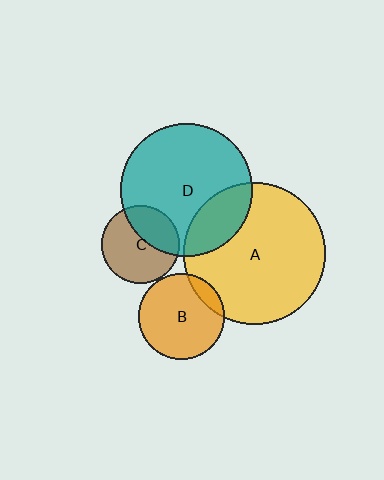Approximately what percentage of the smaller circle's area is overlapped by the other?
Approximately 35%.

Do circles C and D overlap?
Yes.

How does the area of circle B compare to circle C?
Approximately 1.2 times.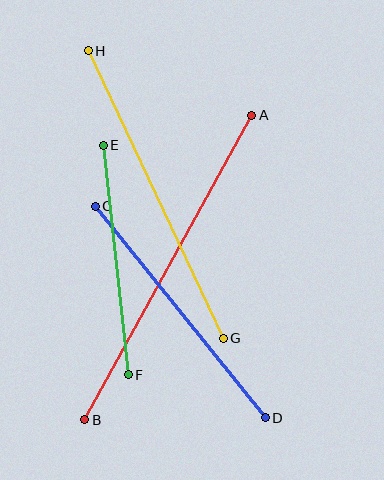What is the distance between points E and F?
The distance is approximately 231 pixels.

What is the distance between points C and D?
The distance is approximately 271 pixels.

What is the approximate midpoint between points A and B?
The midpoint is at approximately (168, 267) pixels.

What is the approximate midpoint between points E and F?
The midpoint is at approximately (116, 260) pixels.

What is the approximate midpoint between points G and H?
The midpoint is at approximately (156, 195) pixels.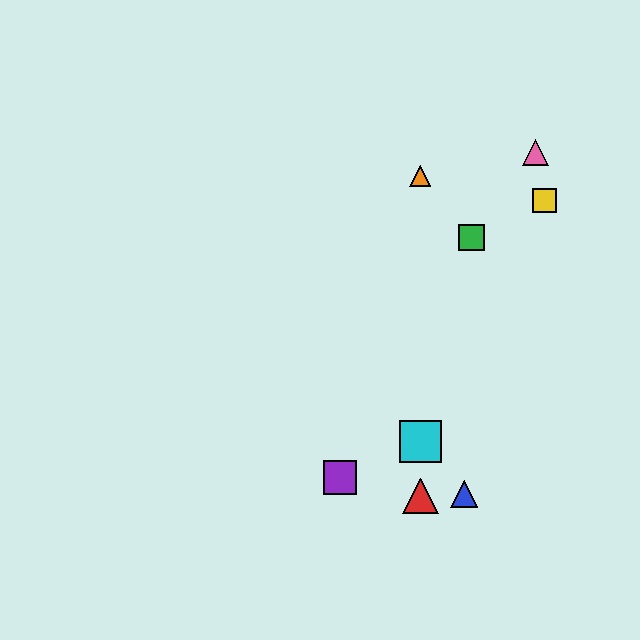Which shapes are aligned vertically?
The red triangle, the orange triangle, the cyan square are aligned vertically.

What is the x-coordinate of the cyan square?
The cyan square is at x≈420.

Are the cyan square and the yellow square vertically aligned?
No, the cyan square is at x≈420 and the yellow square is at x≈545.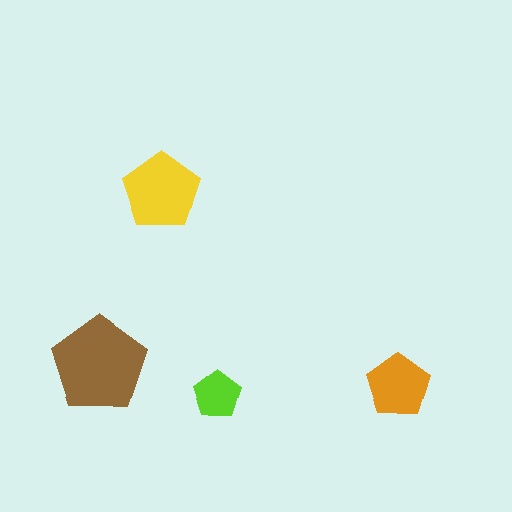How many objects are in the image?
There are 4 objects in the image.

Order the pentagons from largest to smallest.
the brown one, the yellow one, the orange one, the lime one.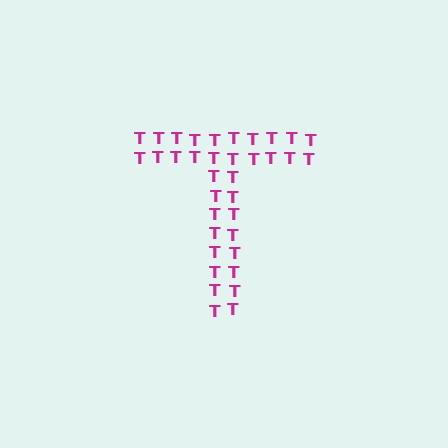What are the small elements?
The small elements are letter T's.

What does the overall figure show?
The overall figure shows the letter T.